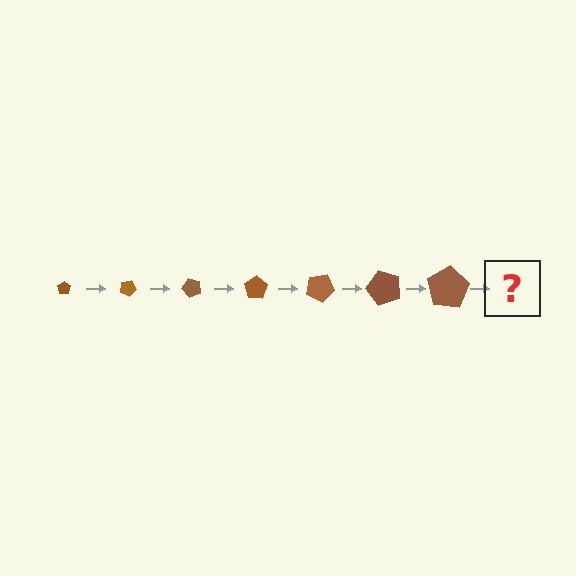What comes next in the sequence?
The next element should be a pentagon, larger than the previous one and rotated 175 degrees from the start.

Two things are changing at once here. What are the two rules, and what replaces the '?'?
The two rules are that the pentagon grows larger each step and it rotates 25 degrees each step. The '?' should be a pentagon, larger than the previous one and rotated 175 degrees from the start.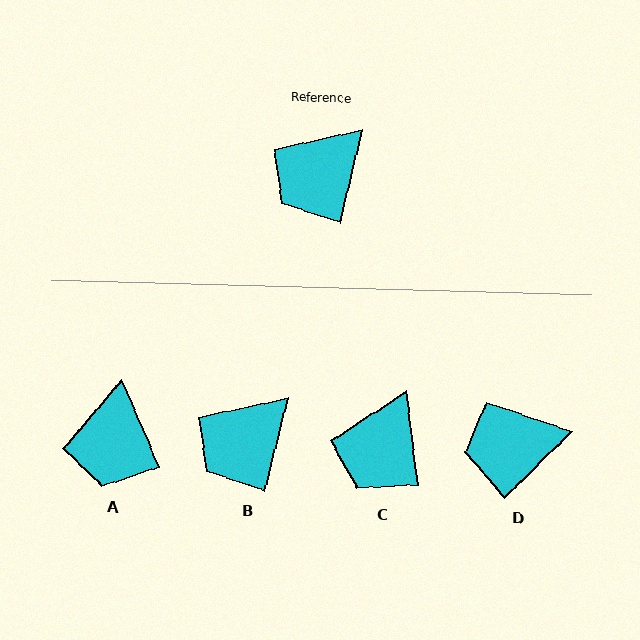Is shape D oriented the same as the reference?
No, it is off by about 31 degrees.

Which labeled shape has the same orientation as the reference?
B.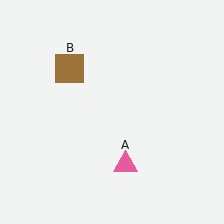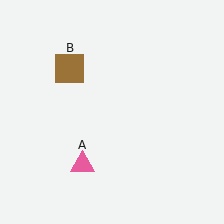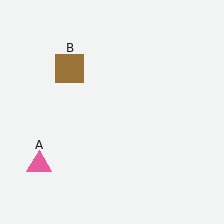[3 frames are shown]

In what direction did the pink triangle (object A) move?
The pink triangle (object A) moved left.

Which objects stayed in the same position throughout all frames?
Brown square (object B) remained stationary.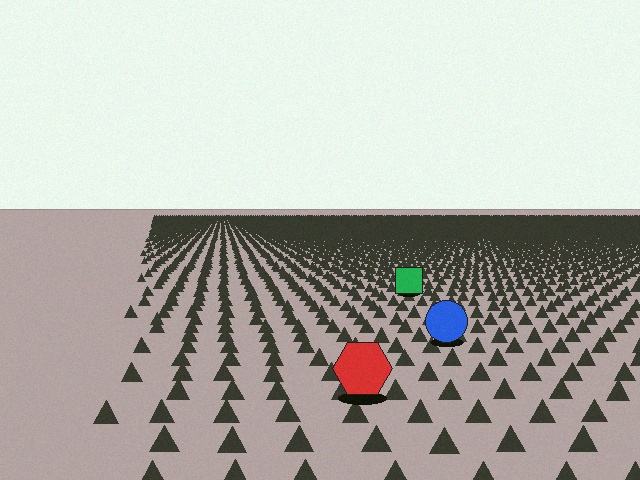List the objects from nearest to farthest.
From nearest to farthest: the red hexagon, the blue circle, the green square.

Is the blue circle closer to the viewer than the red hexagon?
No. The red hexagon is closer — you can tell from the texture gradient: the ground texture is coarser near it.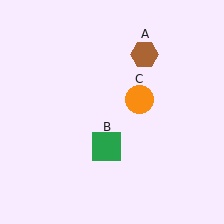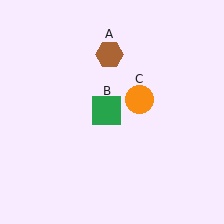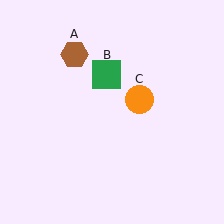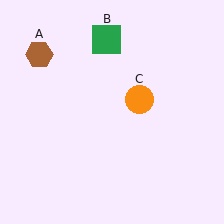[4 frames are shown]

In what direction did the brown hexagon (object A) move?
The brown hexagon (object A) moved left.